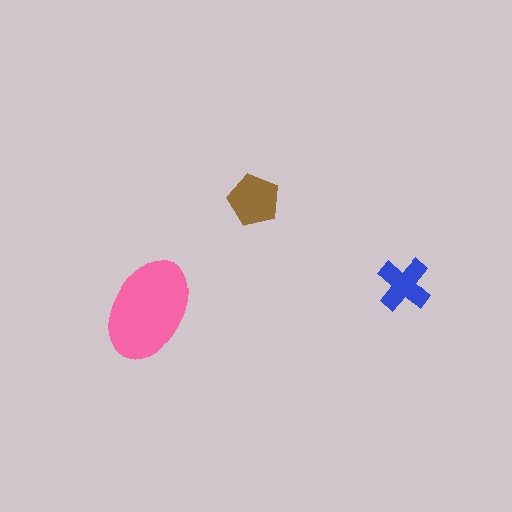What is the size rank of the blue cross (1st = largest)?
3rd.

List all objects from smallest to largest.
The blue cross, the brown pentagon, the pink ellipse.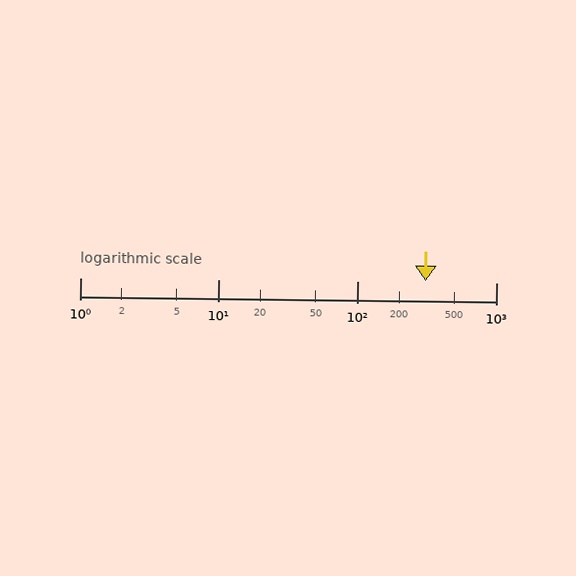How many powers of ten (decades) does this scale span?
The scale spans 3 decades, from 1 to 1000.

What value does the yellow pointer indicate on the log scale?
The pointer indicates approximately 310.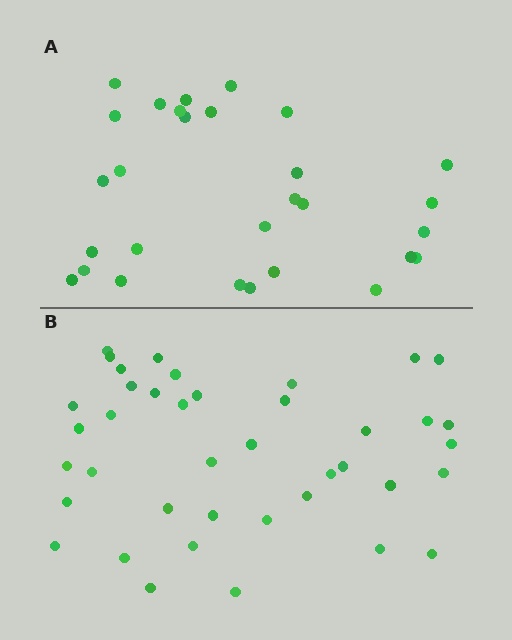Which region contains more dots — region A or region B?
Region B (the bottom region) has more dots.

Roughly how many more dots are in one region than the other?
Region B has roughly 12 or so more dots than region A.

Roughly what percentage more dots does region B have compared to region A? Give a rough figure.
About 40% more.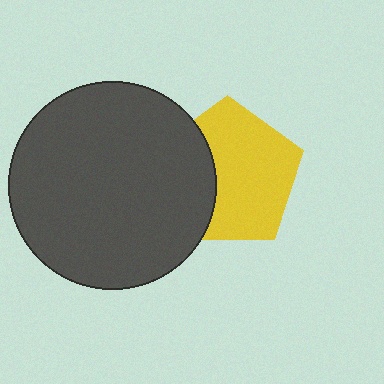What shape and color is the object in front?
The object in front is a dark gray circle.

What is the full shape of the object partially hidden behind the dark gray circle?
The partially hidden object is a yellow pentagon.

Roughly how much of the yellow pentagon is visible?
Most of it is visible (roughly 66%).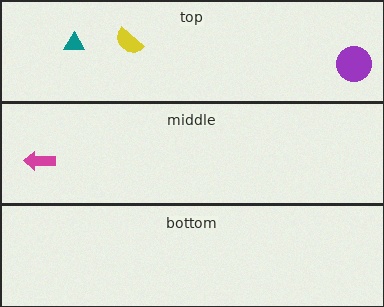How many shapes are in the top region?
3.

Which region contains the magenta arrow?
The middle region.